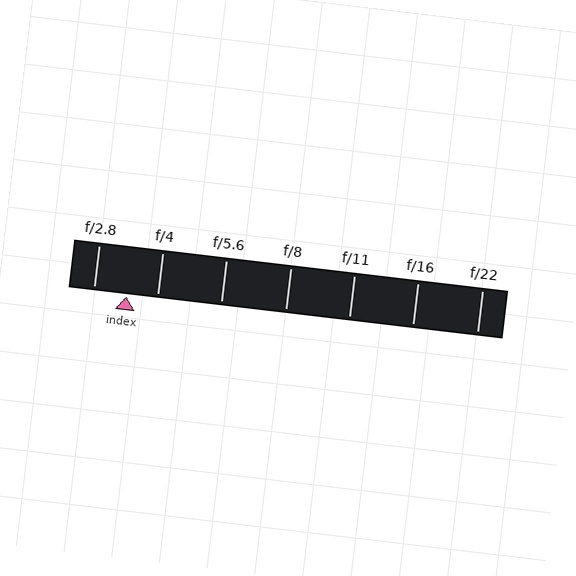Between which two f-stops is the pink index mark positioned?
The index mark is between f/2.8 and f/4.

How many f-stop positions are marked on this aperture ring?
There are 7 f-stop positions marked.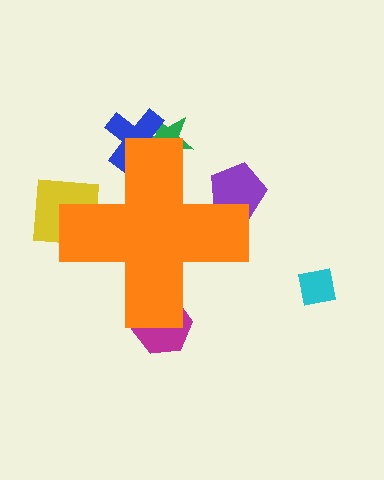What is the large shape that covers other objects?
An orange cross.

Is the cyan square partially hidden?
No, the cyan square is fully visible.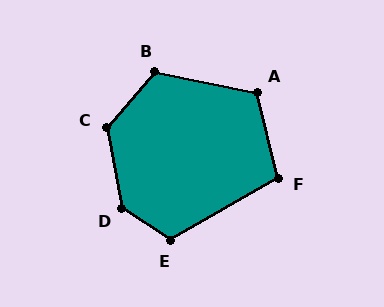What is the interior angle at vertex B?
Approximately 120 degrees (obtuse).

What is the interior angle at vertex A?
Approximately 115 degrees (obtuse).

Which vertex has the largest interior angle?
D, at approximately 134 degrees.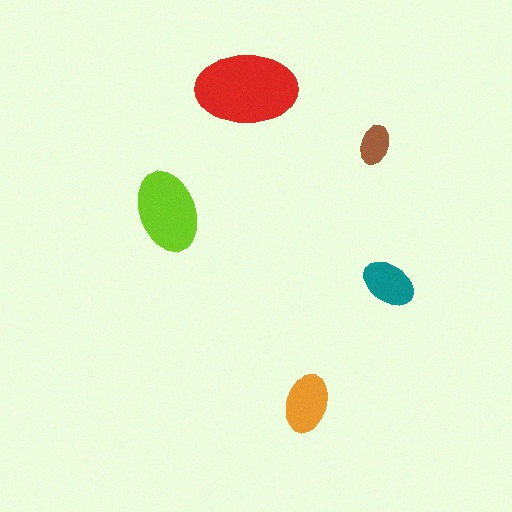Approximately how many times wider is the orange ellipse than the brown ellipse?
About 1.5 times wider.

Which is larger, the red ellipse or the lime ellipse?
The red one.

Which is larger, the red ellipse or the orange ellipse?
The red one.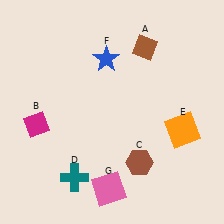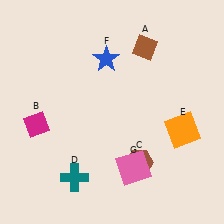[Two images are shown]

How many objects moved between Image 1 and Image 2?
1 object moved between the two images.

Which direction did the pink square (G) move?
The pink square (G) moved right.